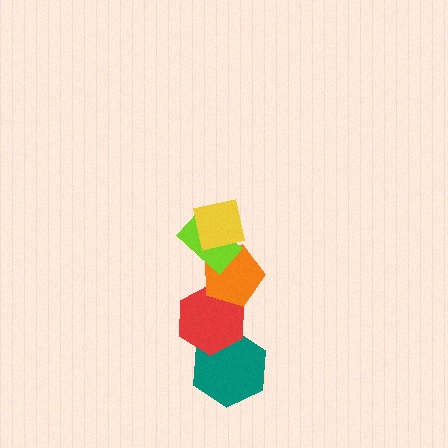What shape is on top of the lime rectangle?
The yellow square is on top of the lime rectangle.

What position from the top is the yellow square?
The yellow square is 1st from the top.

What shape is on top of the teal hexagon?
The red hexagon is on top of the teal hexagon.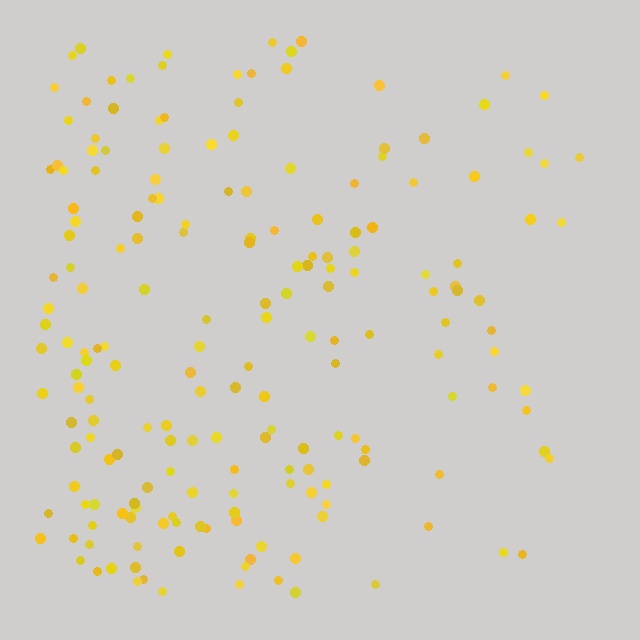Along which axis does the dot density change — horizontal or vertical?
Horizontal.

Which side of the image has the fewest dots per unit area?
The right.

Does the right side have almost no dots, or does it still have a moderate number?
Still a moderate number, just noticeably fewer than the left.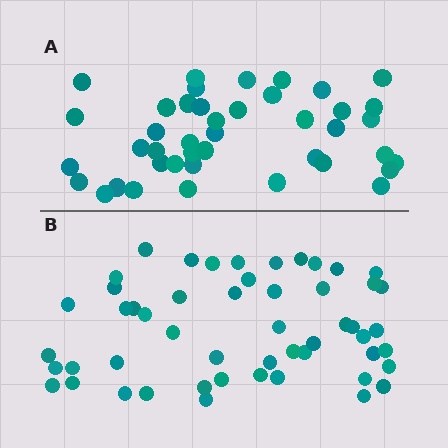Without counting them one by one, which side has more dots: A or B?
Region B (the bottom region) has more dots.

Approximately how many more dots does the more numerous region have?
Region B has roughly 10 or so more dots than region A.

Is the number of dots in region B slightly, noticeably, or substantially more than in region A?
Region B has only slightly more — the two regions are fairly close. The ratio is roughly 1.2 to 1.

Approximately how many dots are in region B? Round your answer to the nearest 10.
About 50 dots. (The exact count is 52, which rounds to 50.)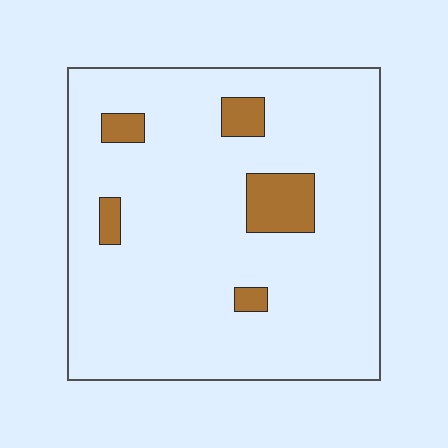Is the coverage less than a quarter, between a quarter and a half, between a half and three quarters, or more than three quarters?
Less than a quarter.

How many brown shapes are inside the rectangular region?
5.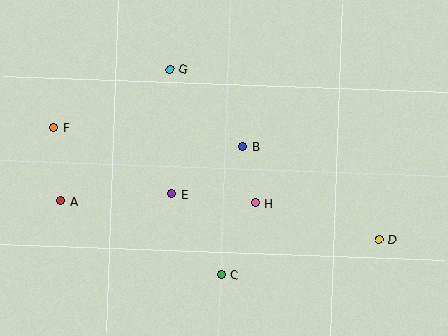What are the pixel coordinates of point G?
Point G is at (170, 69).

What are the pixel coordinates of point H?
Point H is at (255, 203).